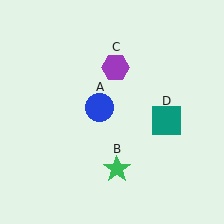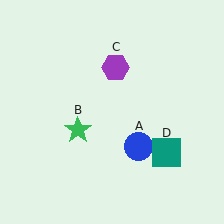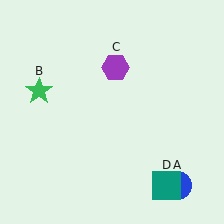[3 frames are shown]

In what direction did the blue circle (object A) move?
The blue circle (object A) moved down and to the right.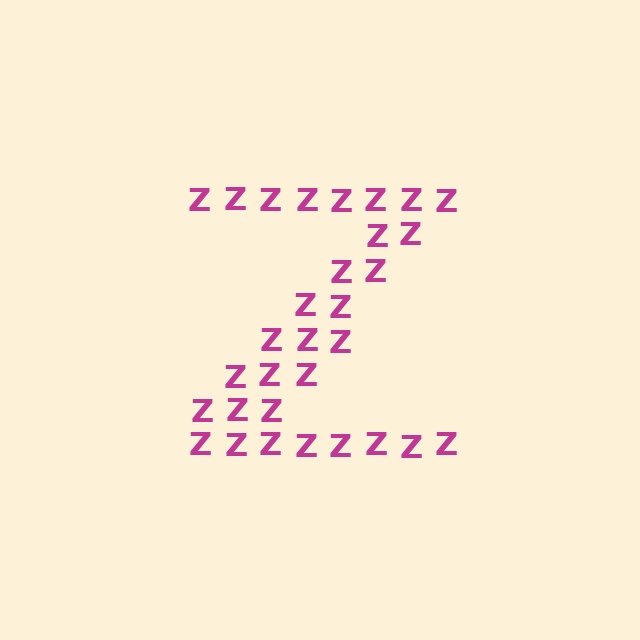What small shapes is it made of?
It is made of small letter Z's.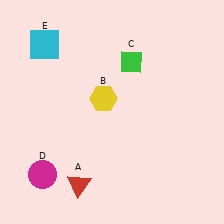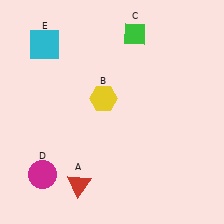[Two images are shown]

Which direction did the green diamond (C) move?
The green diamond (C) moved up.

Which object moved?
The green diamond (C) moved up.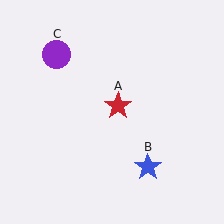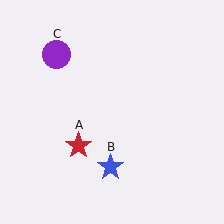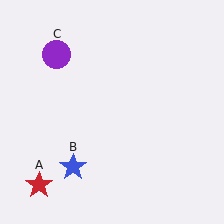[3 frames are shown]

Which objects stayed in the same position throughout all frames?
Purple circle (object C) remained stationary.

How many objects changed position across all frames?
2 objects changed position: red star (object A), blue star (object B).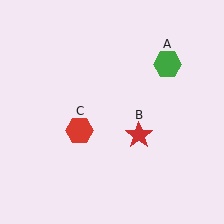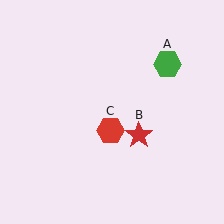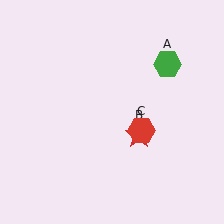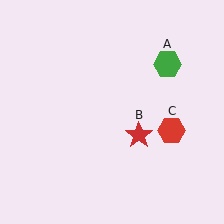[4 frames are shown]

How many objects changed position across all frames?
1 object changed position: red hexagon (object C).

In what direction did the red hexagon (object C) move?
The red hexagon (object C) moved right.